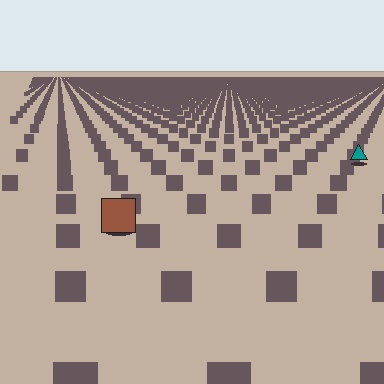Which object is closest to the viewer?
The brown square is closest. The texture marks near it are larger and more spread out.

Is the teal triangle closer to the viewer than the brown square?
No. The brown square is closer — you can tell from the texture gradient: the ground texture is coarser near it.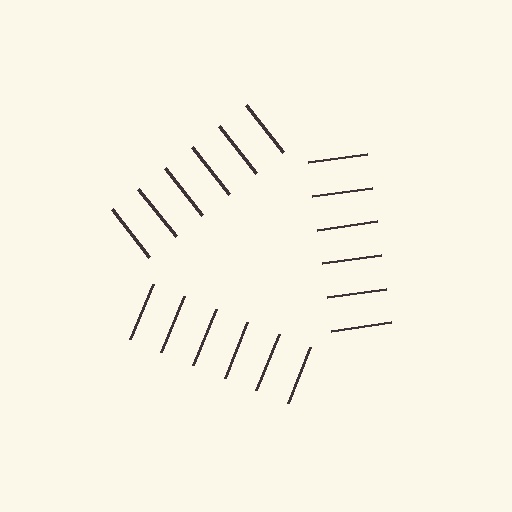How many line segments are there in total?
18 — 6 along each of the 3 edges.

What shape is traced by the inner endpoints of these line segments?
An illusory triangle — the line segments terminate on its edges but no continuous stroke is drawn.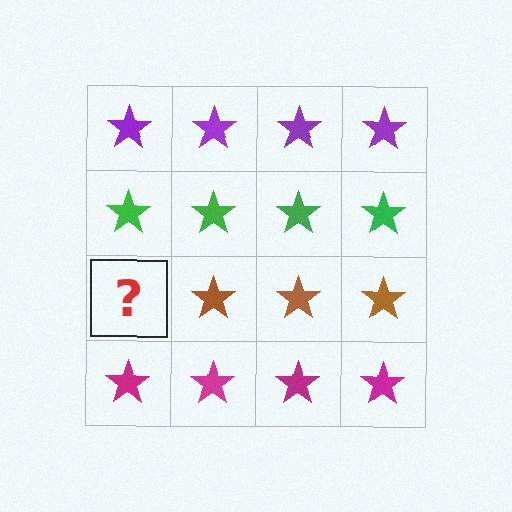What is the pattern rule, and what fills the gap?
The rule is that each row has a consistent color. The gap should be filled with a brown star.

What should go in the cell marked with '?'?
The missing cell should contain a brown star.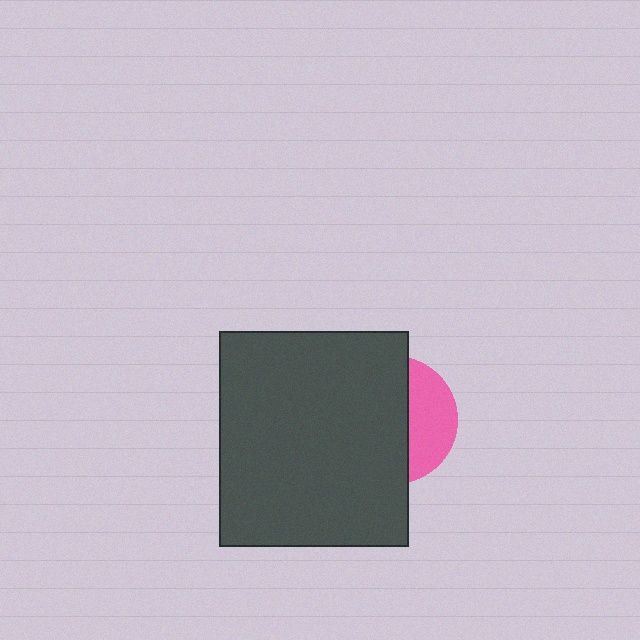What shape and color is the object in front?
The object in front is a dark gray rectangle.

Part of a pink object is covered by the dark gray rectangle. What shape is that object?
It is a circle.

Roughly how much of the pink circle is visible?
A small part of it is visible (roughly 35%).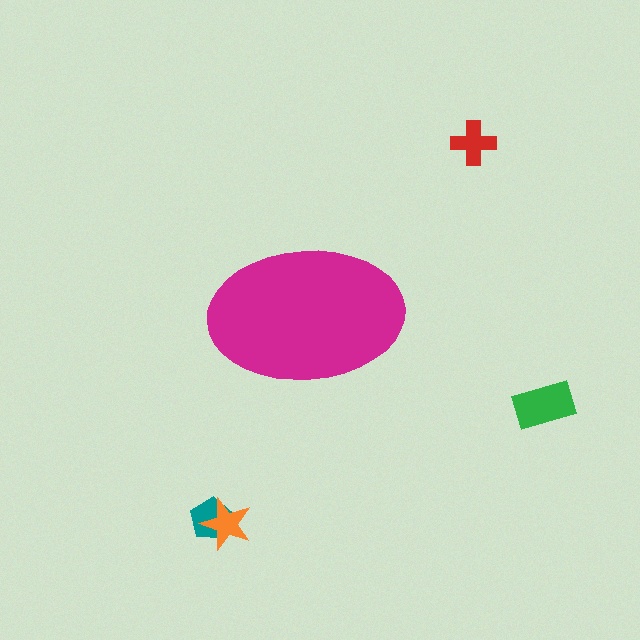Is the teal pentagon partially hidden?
No, the teal pentagon is fully visible.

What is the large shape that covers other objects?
A magenta ellipse.